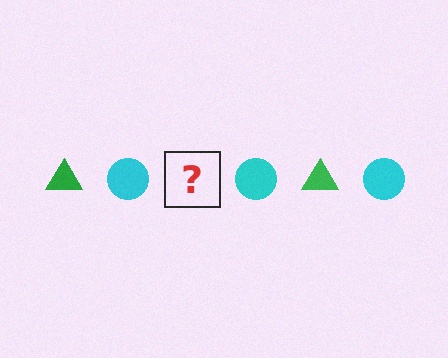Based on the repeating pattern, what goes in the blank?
The blank should be a green triangle.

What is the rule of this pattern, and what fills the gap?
The rule is that the pattern alternates between green triangle and cyan circle. The gap should be filled with a green triangle.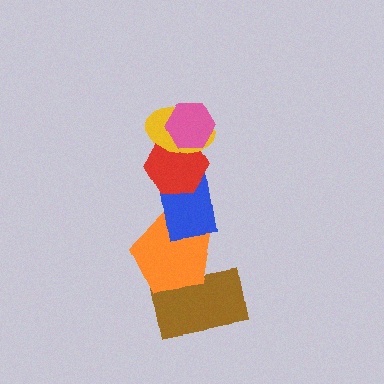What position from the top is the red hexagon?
The red hexagon is 3rd from the top.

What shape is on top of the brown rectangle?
The orange pentagon is on top of the brown rectangle.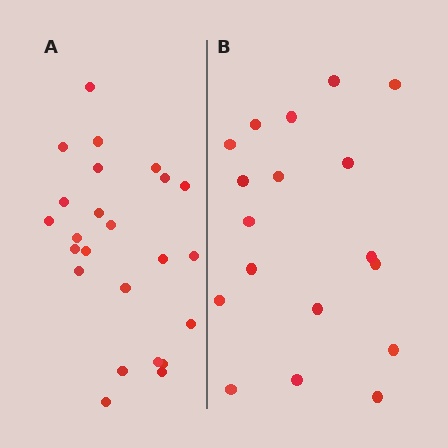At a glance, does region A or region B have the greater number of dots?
Region A (the left region) has more dots.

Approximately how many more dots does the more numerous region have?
Region A has about 6 more dots than region B.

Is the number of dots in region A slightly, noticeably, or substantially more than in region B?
Region A has noticeably more, but not dramatically so. The ratio is roughly 1.3 to 1.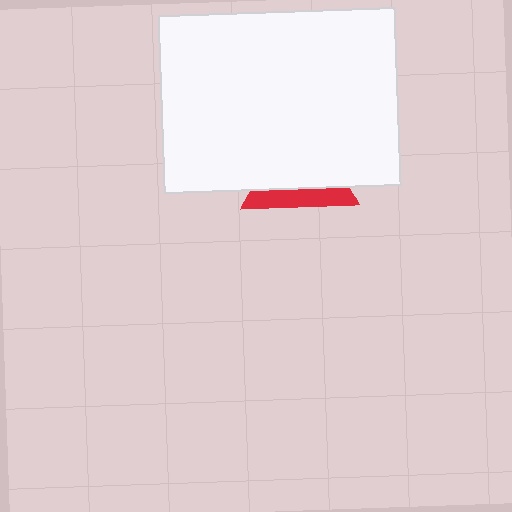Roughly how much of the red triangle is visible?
A small part of it is visible (roughly 31%).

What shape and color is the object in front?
The object in front is a white rectangle.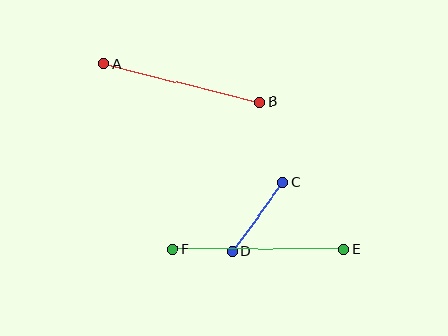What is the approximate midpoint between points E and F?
The midpoint is at approximately (258, 249) pixels.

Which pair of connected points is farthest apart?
Points E and F are farthest apart.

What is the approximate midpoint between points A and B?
The midpoint is at approximately (182, 83) pixels.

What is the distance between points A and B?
The distance is approximately 161 pixels.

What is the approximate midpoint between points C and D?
The midpoint is at approximately (258, 217) pixels.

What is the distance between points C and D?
The distance is approximately 85 pixels.